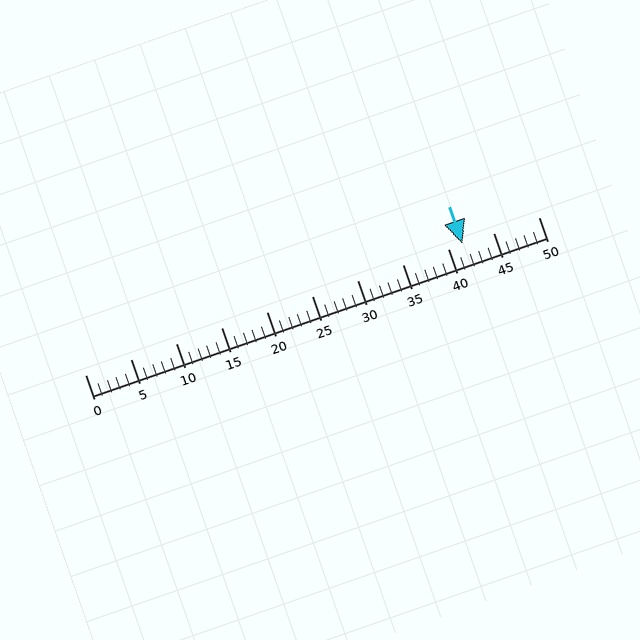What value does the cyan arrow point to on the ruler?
The cyan arrow points to approximately 42.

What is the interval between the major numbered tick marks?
The major tick marks are spaced 5 units apart.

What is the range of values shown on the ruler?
The ruler shows values from 0 to 50.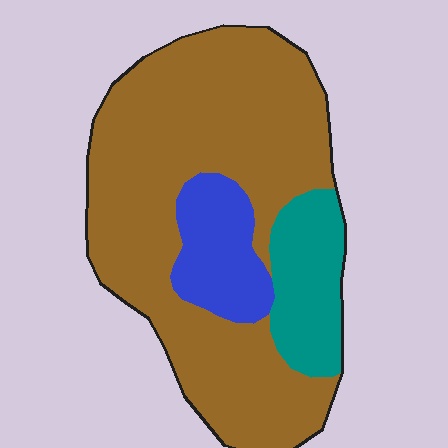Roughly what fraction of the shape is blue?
Blue covers about 15% of the shape.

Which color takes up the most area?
Brown, at roughly 70%.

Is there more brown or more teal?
Brown.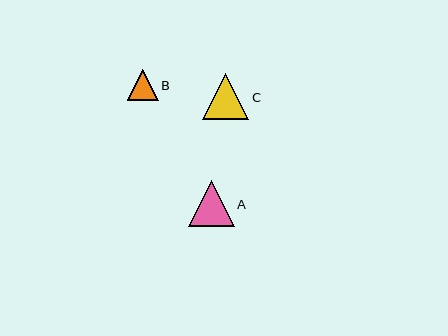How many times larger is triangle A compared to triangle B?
Triangle A is approximately 1.5 times the size of triangle B.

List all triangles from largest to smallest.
From largest to smallest: C, A, B.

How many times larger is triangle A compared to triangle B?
Triangle A is approximately 1.5 times the size of triangle B.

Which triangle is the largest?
Triangle C is the largest with a size of approximately 46 pixels.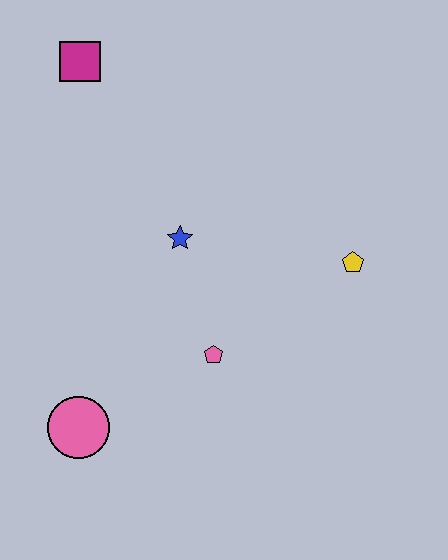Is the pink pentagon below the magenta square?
Yes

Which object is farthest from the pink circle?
The magenta square is farthest from the pink circle.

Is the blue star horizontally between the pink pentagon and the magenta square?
Yes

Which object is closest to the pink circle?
The pink pentagon is closest to the pink circle.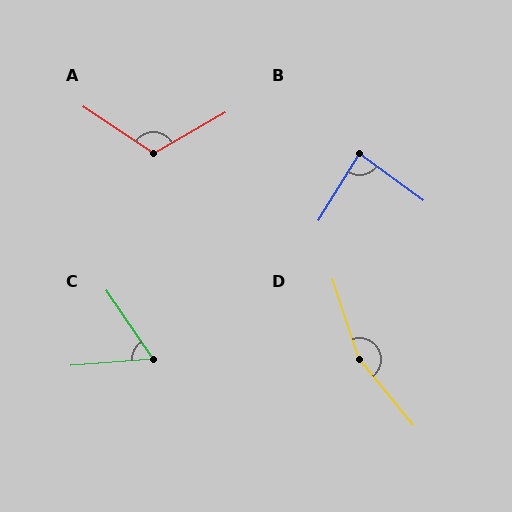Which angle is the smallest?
C, at approximately 60 degrees.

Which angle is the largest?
D, at approximately 159 degrees.